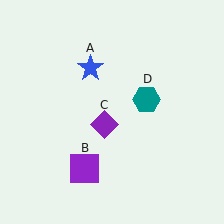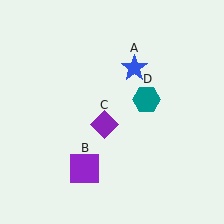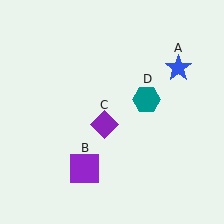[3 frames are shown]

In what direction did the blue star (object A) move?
The blue star (object A) moved right.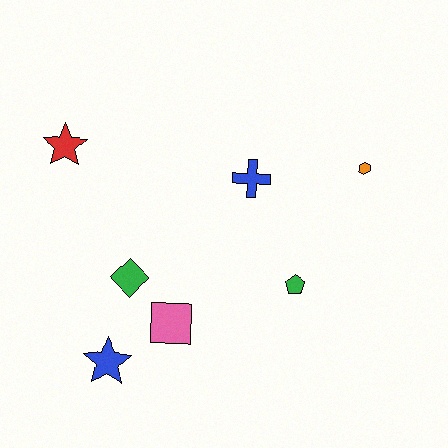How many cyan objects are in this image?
There are no cyan objects.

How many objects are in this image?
There are 7 objects.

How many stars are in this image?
There are 2 stars.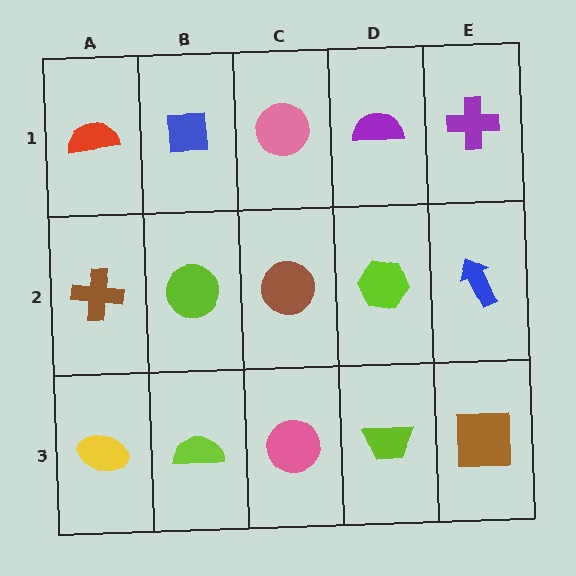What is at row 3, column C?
A pink circle.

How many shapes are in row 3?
5 shapes.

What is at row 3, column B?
A lime semicircle.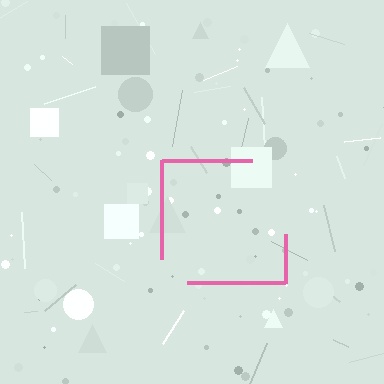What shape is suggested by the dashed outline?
The dashed outline suggests a square.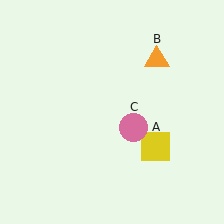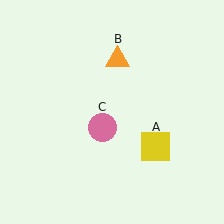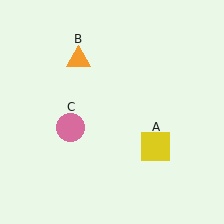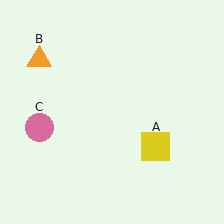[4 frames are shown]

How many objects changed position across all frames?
2 objects changed position: orange triangle (object B), pink circle (object C).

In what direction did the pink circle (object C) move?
The pink circle (object C) moved left.